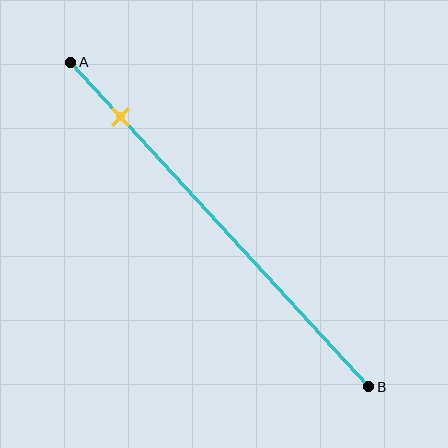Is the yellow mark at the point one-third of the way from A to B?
No, the mark is at about 15% from A, not at the 33% one-third point.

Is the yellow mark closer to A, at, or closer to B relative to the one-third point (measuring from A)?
The yellow mark is closer to point A than the one-third point of segment AB.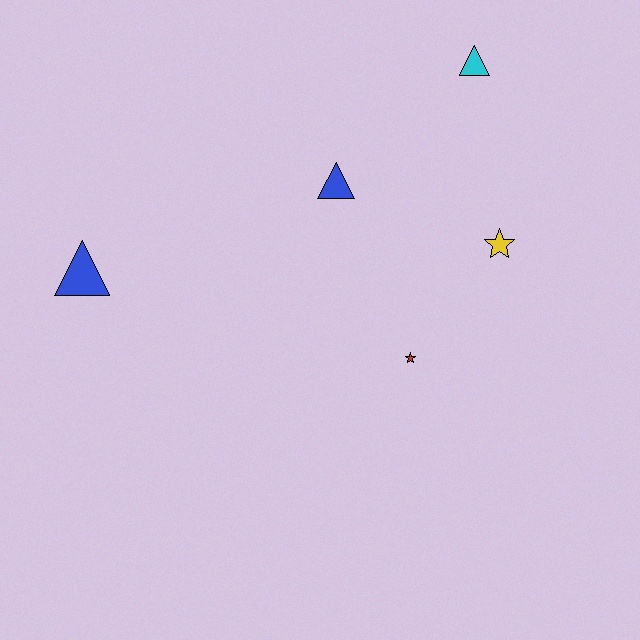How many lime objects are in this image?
There are no lime objects.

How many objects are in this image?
There are 5 objects.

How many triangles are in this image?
There are 3 triangles.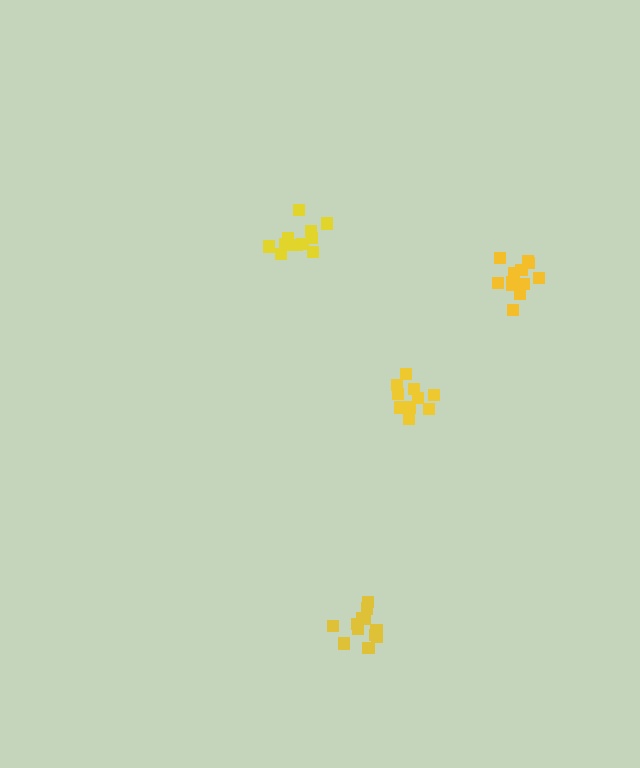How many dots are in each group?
Group 1: 11 dots, Group 2: 13 dots, Group 3: 14 dots, Group 4: 10 dots (48 total).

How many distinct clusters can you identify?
There are 4 distinct clusters.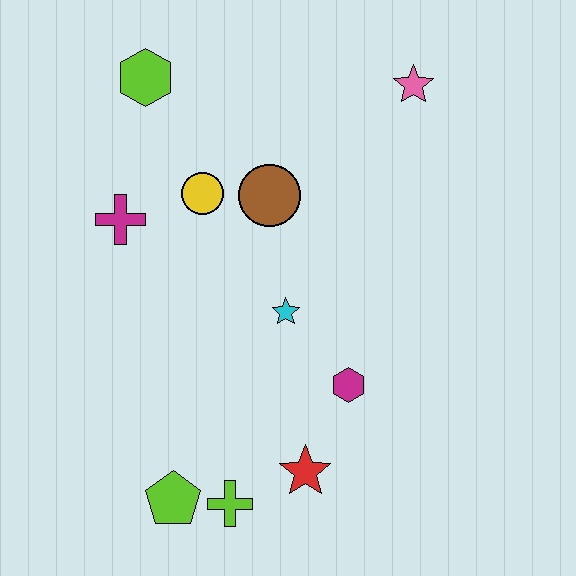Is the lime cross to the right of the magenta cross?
Yes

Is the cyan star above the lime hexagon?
No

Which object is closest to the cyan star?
The magenta hexagon is closest to the cyan star.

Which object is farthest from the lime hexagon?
The lime cross is farthest from the lime hexagon.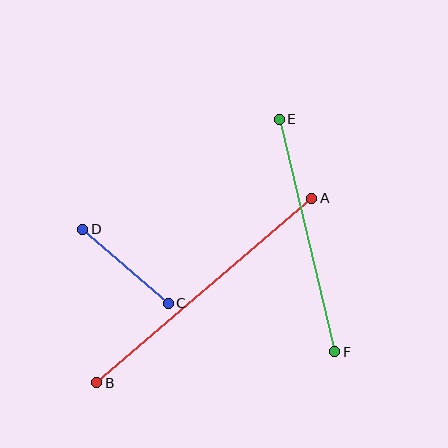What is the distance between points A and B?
The distance is approximately 283 pixels.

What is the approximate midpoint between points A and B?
The midpoint is at approximately (204, 290) pixels.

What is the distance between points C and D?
The distance is approximately 113 pixels.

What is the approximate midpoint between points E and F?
The midpoint is at approximately (307, 235) pixels.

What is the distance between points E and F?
The distance is approximately 239 pixels.